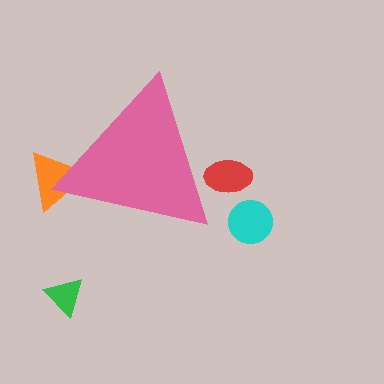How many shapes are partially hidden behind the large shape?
2 shapes are partially hidden.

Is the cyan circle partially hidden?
No, the cyan circle is fully visible.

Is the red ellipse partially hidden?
Yes, the red ellipse is partially hidden behind the pink triangle.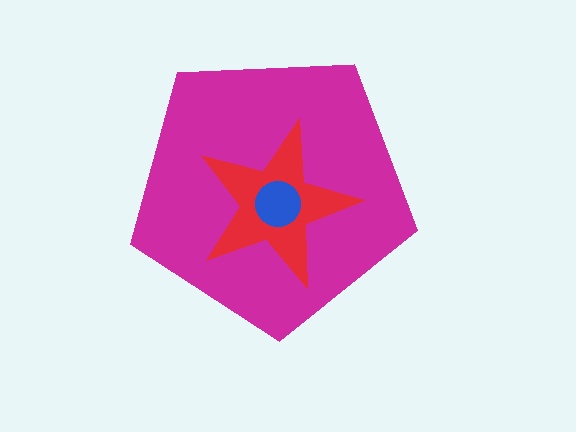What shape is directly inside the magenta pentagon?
The red star.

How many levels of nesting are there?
3.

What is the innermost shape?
The blue circle.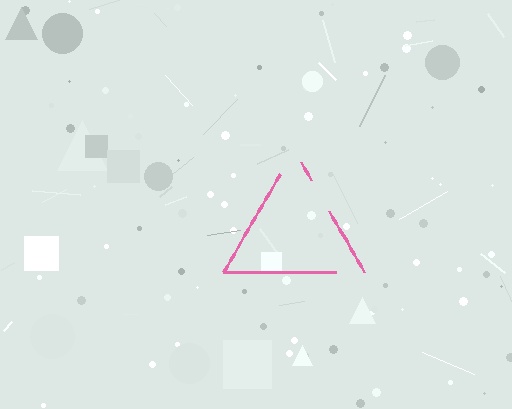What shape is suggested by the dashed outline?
The dashed outline suggests a triangle.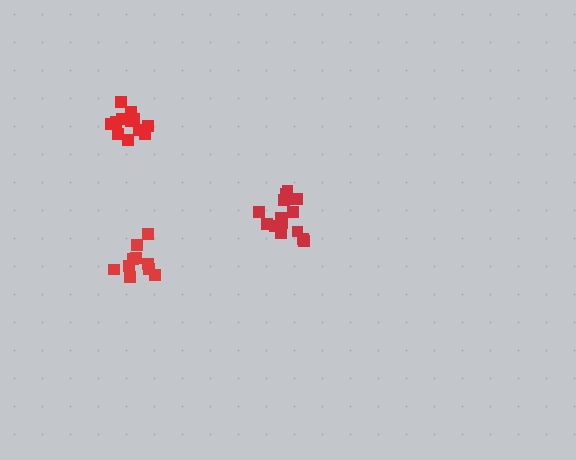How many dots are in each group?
Group 1: 11 dots, Group 2: 15 dots, Group 3: 12 dots (38 total).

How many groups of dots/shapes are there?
There are 3 groups.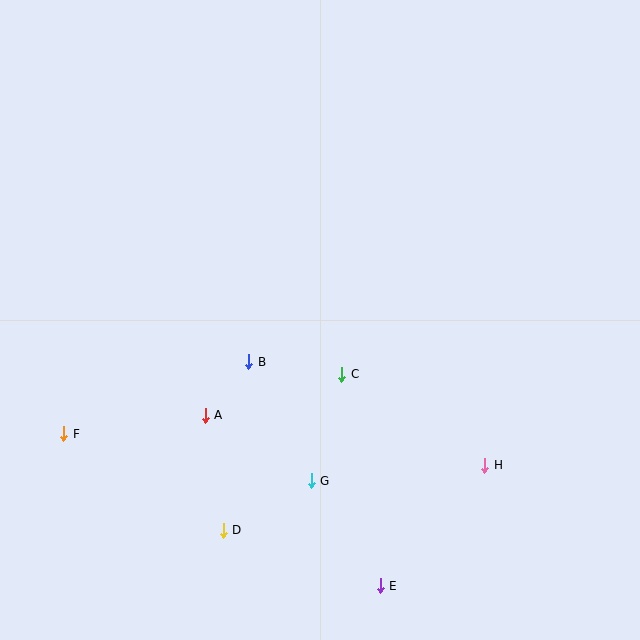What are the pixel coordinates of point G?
Point G is at (311, 481).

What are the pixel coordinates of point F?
Point F is at (64, 434).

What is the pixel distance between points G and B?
The distance between G and B is 134 pixels.